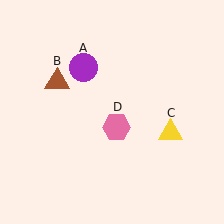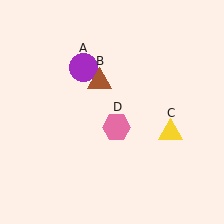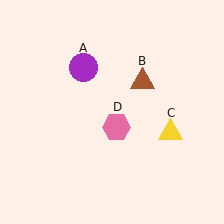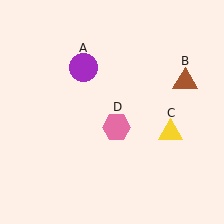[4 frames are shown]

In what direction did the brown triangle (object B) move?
The brown triangle (object B) moved right.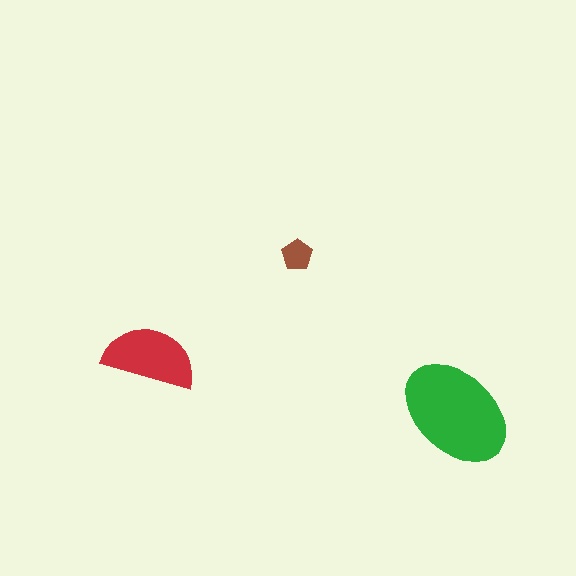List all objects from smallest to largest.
The brown pentagon, the red semicircle, the green ellipse.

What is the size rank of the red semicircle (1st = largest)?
2nd.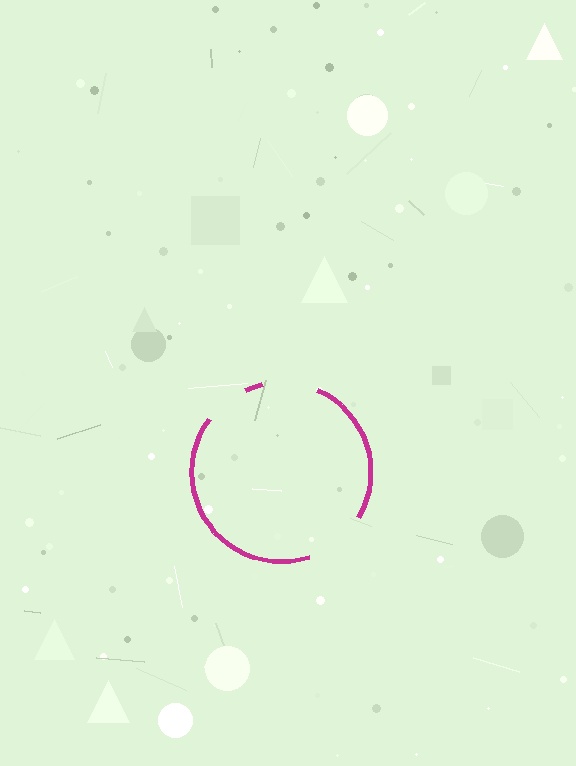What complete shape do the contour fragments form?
The contour fragments form a circle.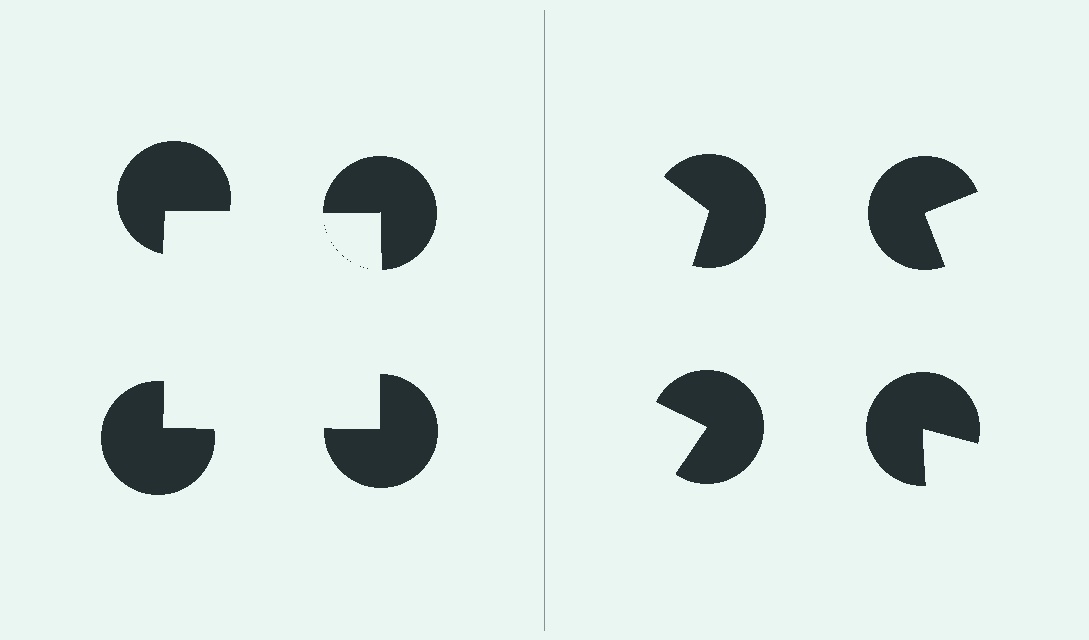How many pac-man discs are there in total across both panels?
8 — 4 on each side.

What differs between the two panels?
The pac-man discs are positioned identically on both sides; only the wedge orientations differ. On the left they align to a square; on the right they are misaligned.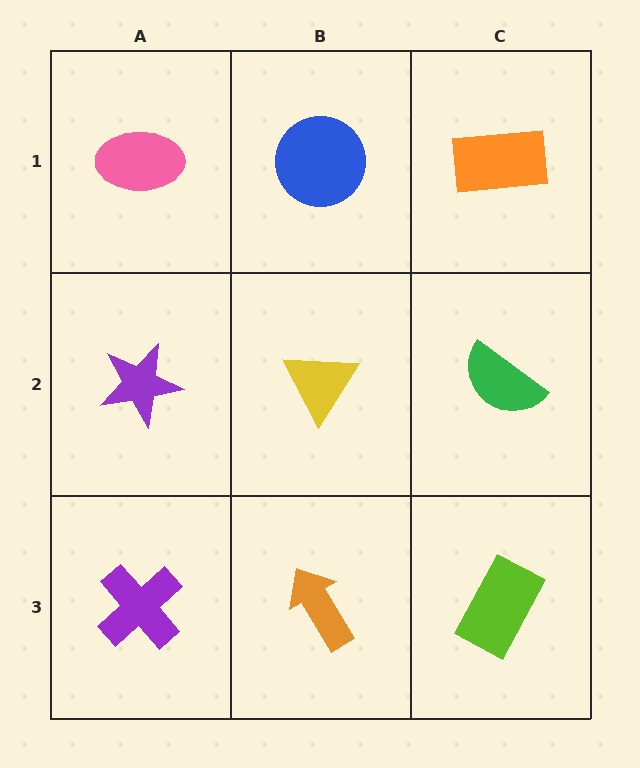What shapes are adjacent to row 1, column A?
A purple star (row 2, column A), a blue circle (row 1, column B).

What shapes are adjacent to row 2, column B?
A blue circle (row 1, column B), an orange arrow (row 3, column B), a purple star (row 2, column A), a green semicircle (row 2, column C).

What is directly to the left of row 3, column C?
An orange arrow.